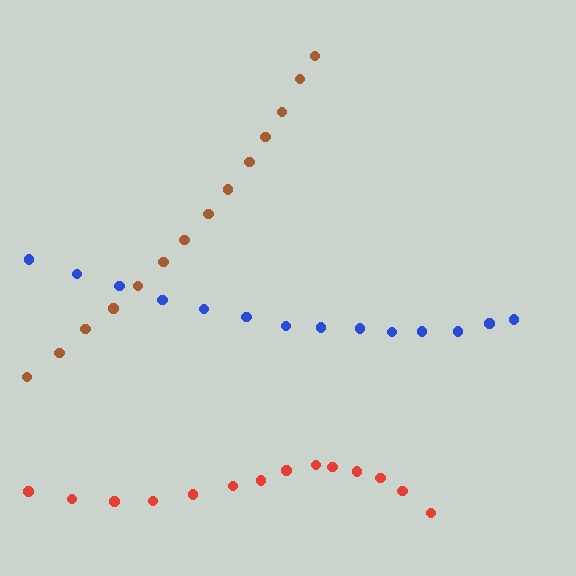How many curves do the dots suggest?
There are 3 distinct paths.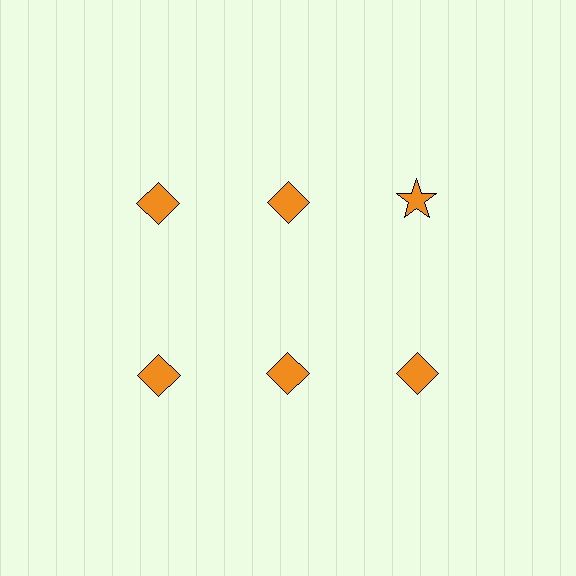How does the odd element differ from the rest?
It has a different shape: star instead of diamond.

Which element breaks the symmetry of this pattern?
The orange star in the top row, center column breaks the symmetry. All other shapes are orange diamonds.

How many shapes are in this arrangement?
There are 6 shapes arranged in a grid pattern.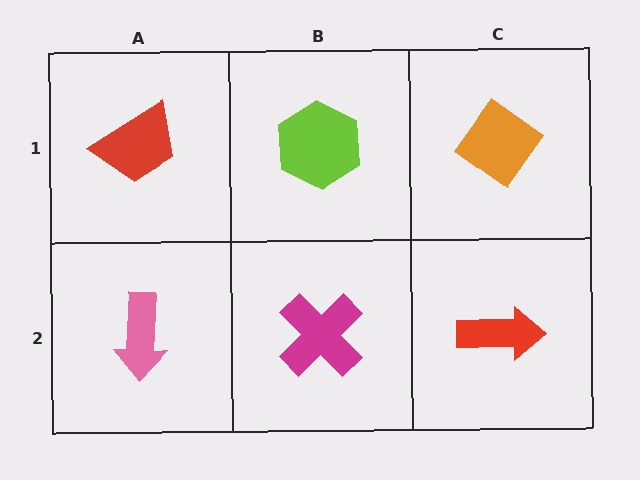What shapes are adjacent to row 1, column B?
A magenta cross (row 2, column B), a red trapezoid (row 1, column A), an orange diamond (row 1, column C).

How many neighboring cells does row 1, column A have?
2.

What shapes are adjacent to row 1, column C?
A red arrow (row 2, column C), a lime hexagon (row 1, column B).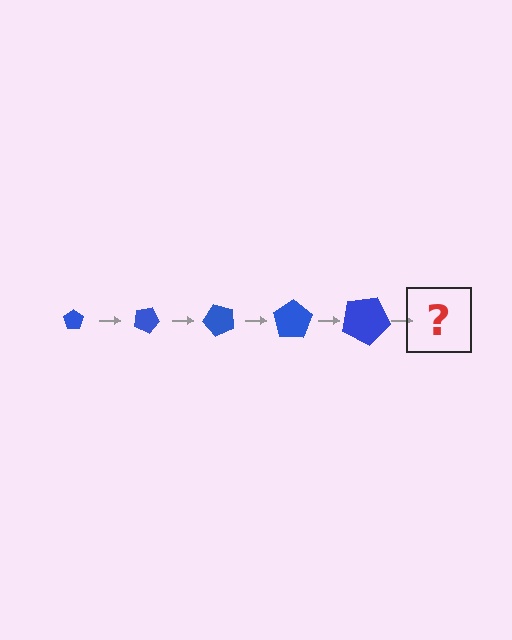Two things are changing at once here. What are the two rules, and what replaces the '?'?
The two rules are that the pentagon grows larger each step and it rotates 25 degrees each step. The '?' should be a pentagon, larger than the previous one and rotated 125 degrees from the start.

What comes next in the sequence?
The next element should be a pentagon, larger than the previous one and rotated 125 degrees from the start.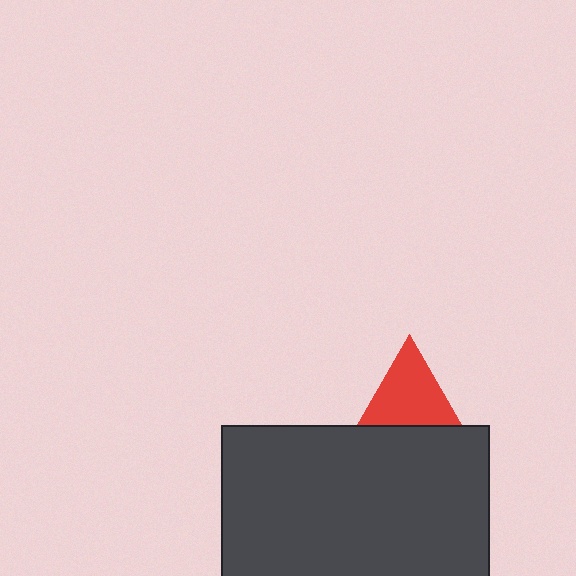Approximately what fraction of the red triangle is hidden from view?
Roughly 35% of the red triangle is hidden behind the dark gray rectangle.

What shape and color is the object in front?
The object in front is a dark gray rectangle.